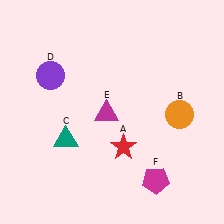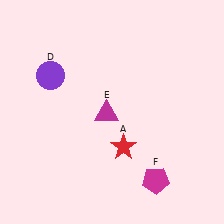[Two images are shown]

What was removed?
The orange circle (B), the teal triangle (C) were removed in Image 2.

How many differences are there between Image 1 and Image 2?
There are 2 differences between the two images.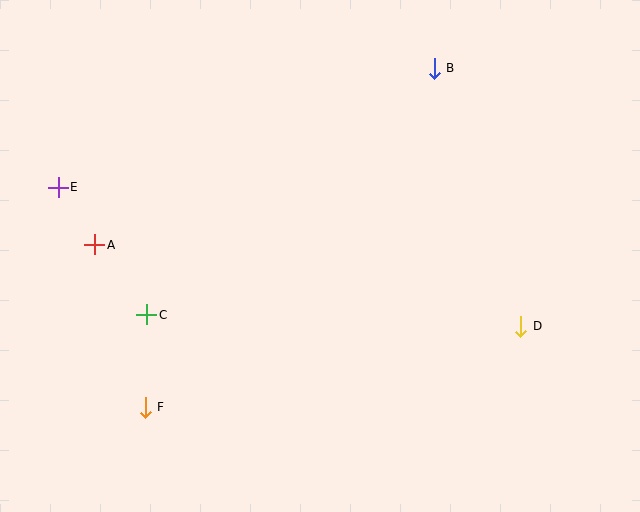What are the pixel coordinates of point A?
Point A is at (95, 245).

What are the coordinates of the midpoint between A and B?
The midpoint between A and B is at (264, 156).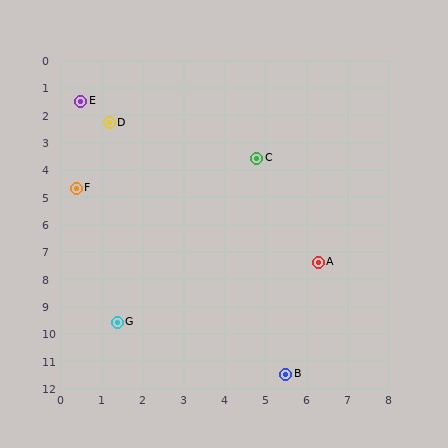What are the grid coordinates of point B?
Point B is at approximately (5.5, 11.5).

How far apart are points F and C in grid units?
Points F and C are about 4.5 grid units apart.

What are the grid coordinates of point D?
Point D is at approximately (1.2, 2.3).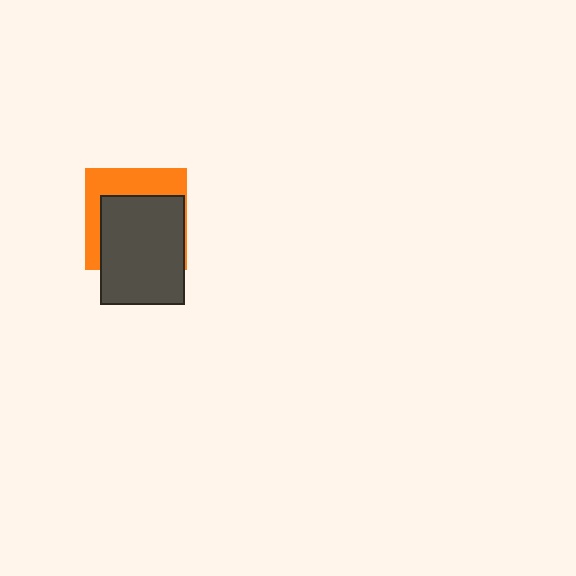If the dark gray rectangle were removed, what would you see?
You would see the complete orange square.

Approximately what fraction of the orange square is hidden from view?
Roughly 61% of the orange square is hidden behind the dark gray rectangle.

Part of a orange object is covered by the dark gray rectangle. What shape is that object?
It is a square.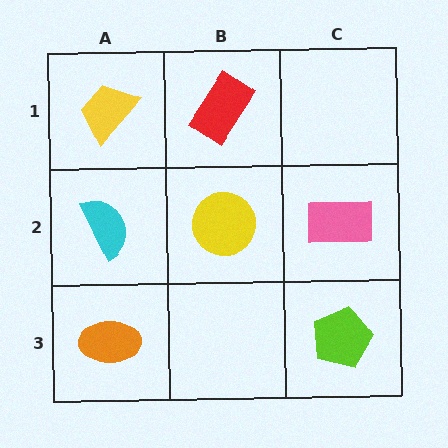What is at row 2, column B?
A yellow circle.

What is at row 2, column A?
A cyan semicircle.